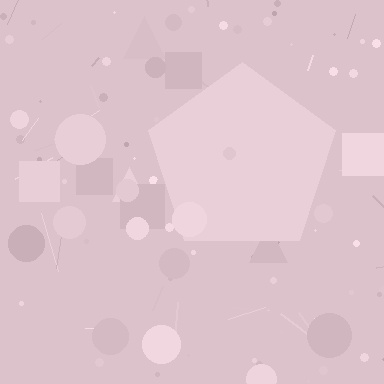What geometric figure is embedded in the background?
A pentagon is embedded in the background.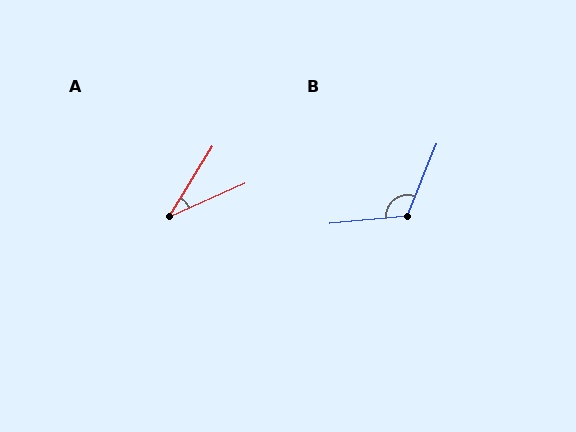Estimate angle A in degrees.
Approximately 34 degrees.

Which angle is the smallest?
A, at approximately 34 degrees.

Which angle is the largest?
B, at approximately 118 degrees.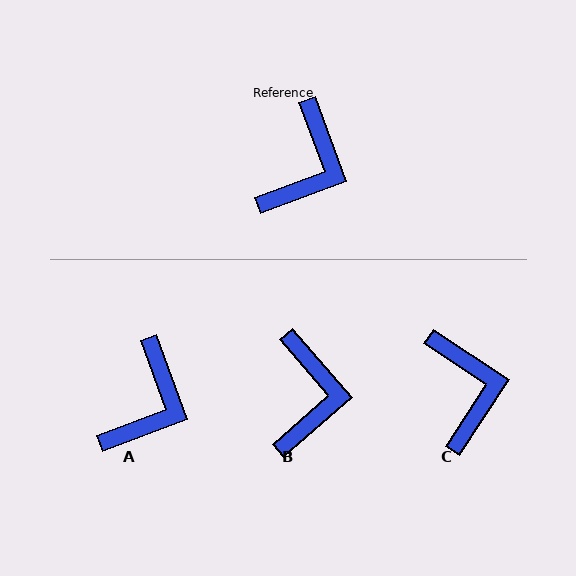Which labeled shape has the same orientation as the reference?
A.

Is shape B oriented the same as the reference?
No, it is off by about 21 degrees.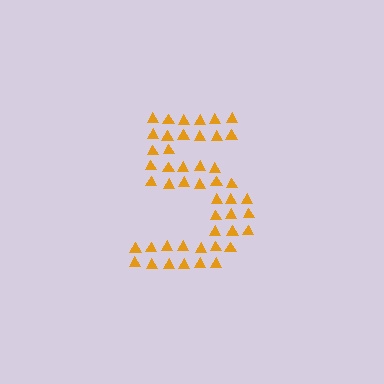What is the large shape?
The large shape is the digit 5.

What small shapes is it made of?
It is made of small triangles.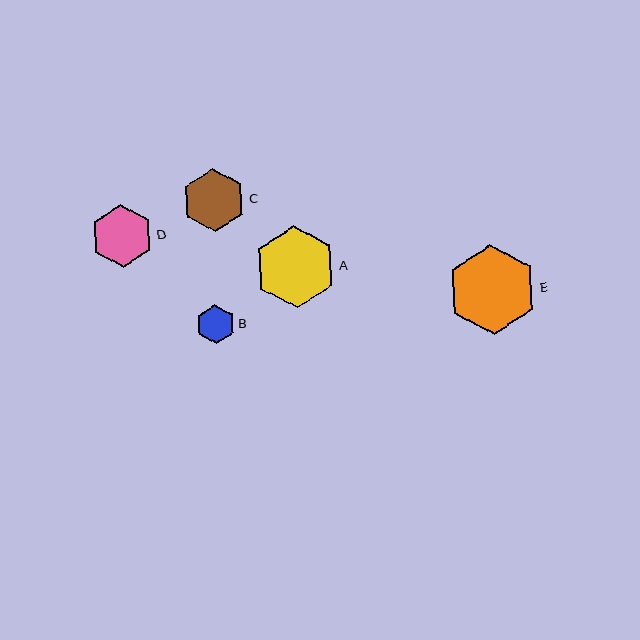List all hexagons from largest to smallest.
From largest to smallest: E, A, C, D, B.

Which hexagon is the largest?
Hexagon E is the largest with a size of approximately 90 pixels.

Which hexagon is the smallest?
Hexagon B is the smallest with a size of approximately 39 pixels.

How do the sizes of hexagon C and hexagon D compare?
Hexagon C and hexagon D are approximately the same size.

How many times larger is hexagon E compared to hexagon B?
Hexagon E is approximately 2.3 times the size of hexagon B.